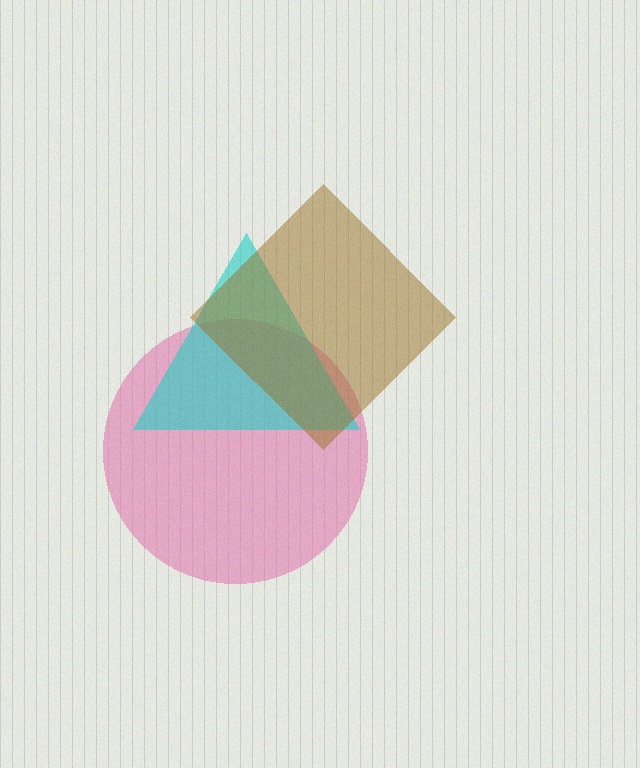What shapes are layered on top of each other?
The layered shapes are: a pink circle, a cyan triangle, a brown diamond.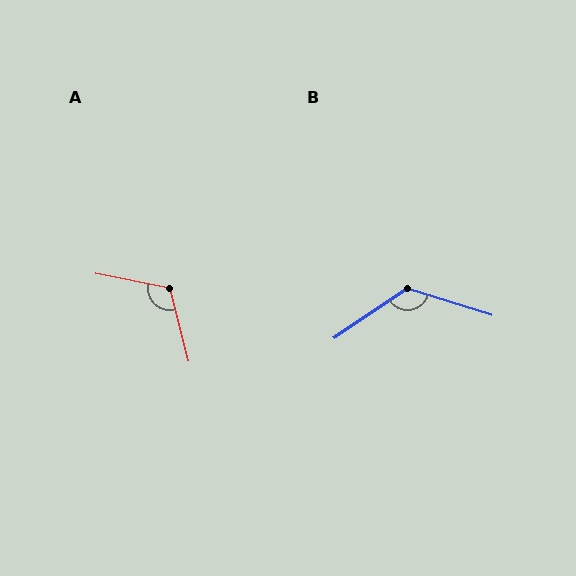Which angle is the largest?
B, at approximately 128 degrees.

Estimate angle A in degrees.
Approximately 115 degrees.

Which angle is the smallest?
A, at approximately 115 degrees.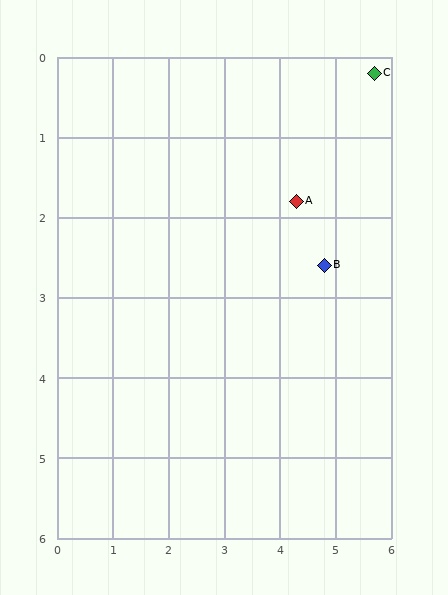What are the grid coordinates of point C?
Point C is at approximately (5.7, 0.2).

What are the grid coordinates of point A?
Point A is at approximately (4.3, 1.8).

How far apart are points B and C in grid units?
Points B and C are about 2.6 grid units apart.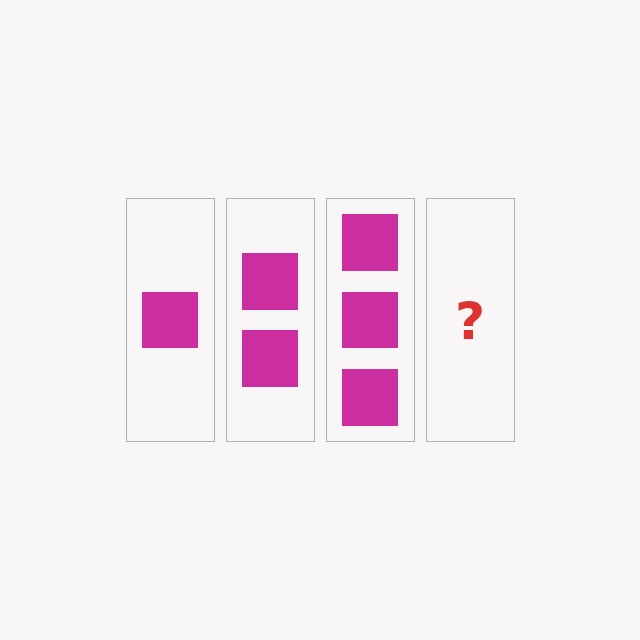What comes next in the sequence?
The next element should be 4 squares.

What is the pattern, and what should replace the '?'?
The pattern is that each step adds one more square. The '?' should be 4 squares.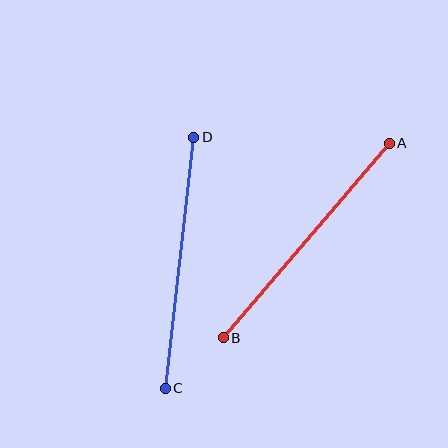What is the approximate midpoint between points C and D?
The midpoint is at approximately (179, 263) pixels.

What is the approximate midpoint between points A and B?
The midpoint is at approximately (306, 241) pixels.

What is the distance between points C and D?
The distance is approximately 253 pixels.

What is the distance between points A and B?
The distance is approximately 256 pixels.